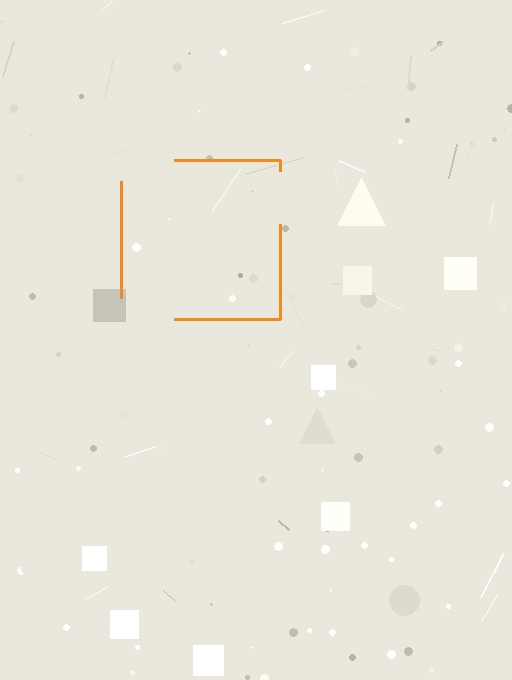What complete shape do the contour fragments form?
The contour fragments form a square.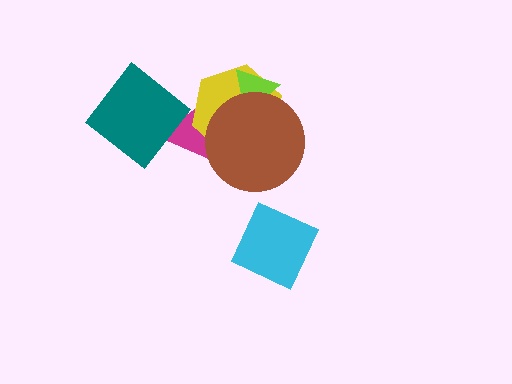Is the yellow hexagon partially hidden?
Yes, it is partially covered by another shape.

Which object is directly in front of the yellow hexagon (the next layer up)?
The lime triangle is directly in front of the yellow hexagon.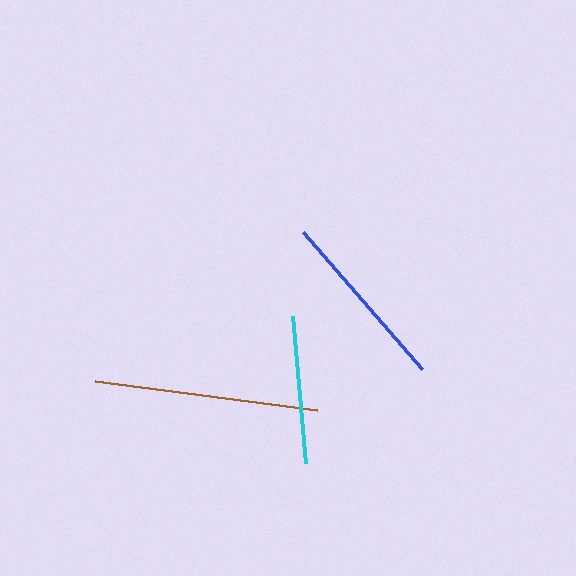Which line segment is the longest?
The brown line is the longest at approximately 224 pixels.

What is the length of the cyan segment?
The cyan segment is approximately 148 pixels long.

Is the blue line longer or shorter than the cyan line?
The blue line is longer than the cyan line.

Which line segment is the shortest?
The cyan line is the shortest at approximately 148 pixels.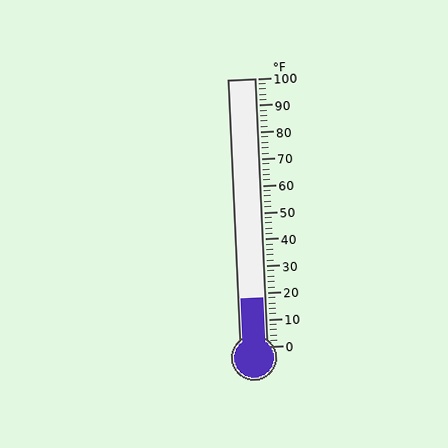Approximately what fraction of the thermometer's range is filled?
The thermometer is filled to approximately 20% of its range.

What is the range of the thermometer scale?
The thermometer scale ranges from 0°F to 100°F.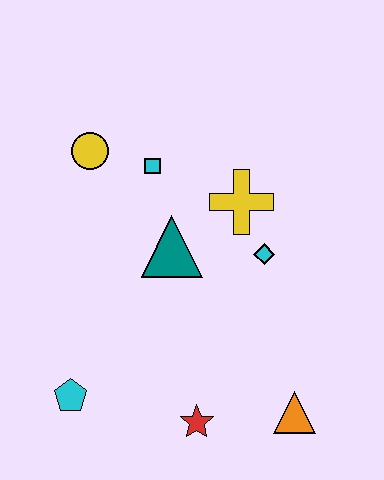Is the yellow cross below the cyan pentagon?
No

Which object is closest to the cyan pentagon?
The red star is closest to the cyan pentagon.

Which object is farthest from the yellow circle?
The orange triangle is farthest from the yellow circle.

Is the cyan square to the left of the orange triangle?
Yes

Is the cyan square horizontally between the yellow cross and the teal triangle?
No